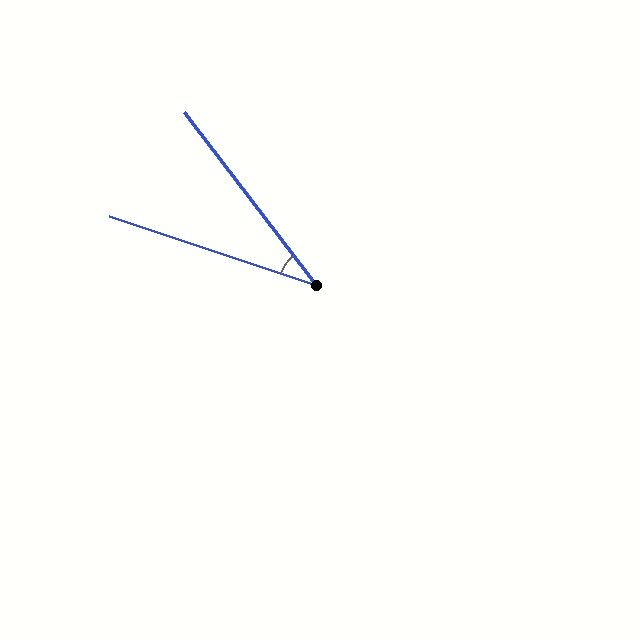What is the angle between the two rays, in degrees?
Approximately 34 degrees.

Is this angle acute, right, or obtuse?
It is acute.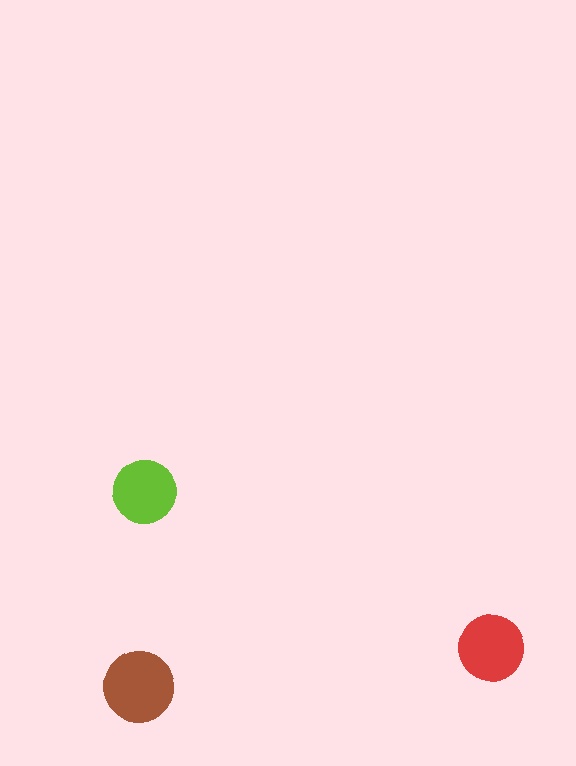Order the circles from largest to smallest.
the brown one, the red one, the lime one.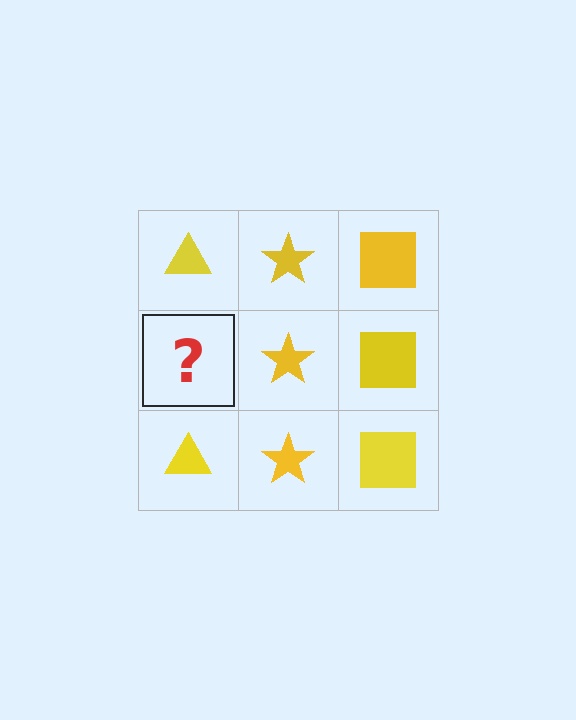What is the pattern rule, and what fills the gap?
The rule is that each column has a consistent shape. The gap should be filled with a yellow triangle.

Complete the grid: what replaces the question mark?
The question mark should be replaced with a yellow triangle.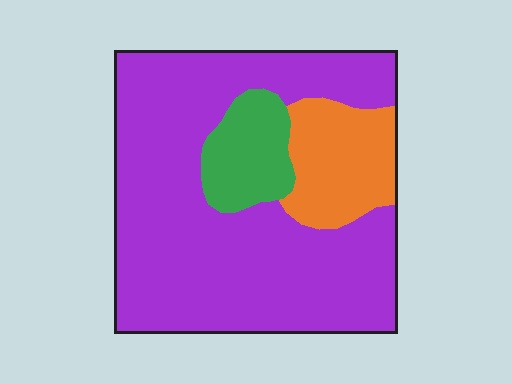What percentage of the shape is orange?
Orange takes up less than a quarter of the shape.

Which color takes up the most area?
Purple, at roughly 75%.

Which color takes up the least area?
Green, at roughly 10%.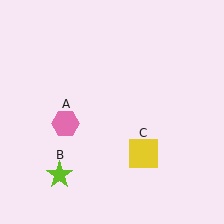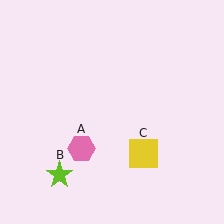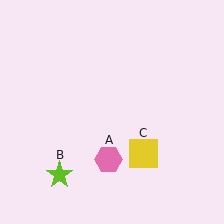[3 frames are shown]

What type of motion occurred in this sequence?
The pink hexagon (object A) rotated counterclockwise around the center of the scene.